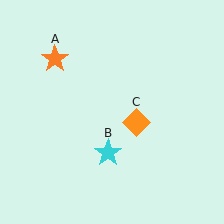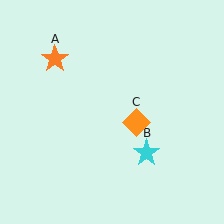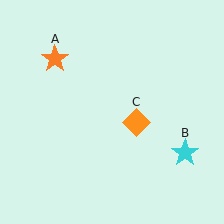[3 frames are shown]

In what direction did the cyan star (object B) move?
The cyan star (object B) moved right.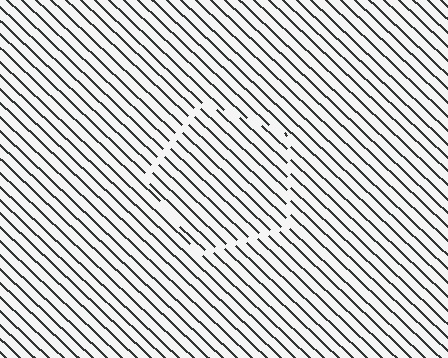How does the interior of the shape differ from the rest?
The interior of the shape contains the same grating, shifted by half a period — the contour is defined by the phase discontinuity where line-ends from the inner and outer gratings abut.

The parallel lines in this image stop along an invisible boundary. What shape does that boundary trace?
An illusory pentagon. The interior of the shape contains the same grating, shifted by half a period — the contour is defined by the phase discontinuity where line-ends from the inner and outer gratings abut.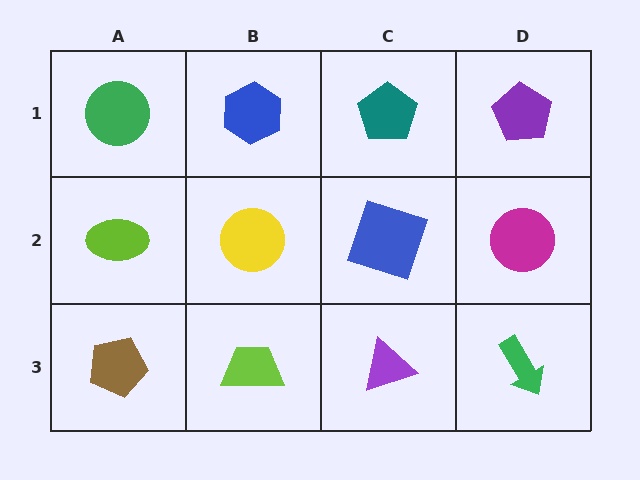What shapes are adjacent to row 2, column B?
A blue hexagon (row 1, column B), a lime trapezoid (row 3, column B), a lime ellipse (row 2, column A), a blue square (row 2, column C).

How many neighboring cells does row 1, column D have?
2.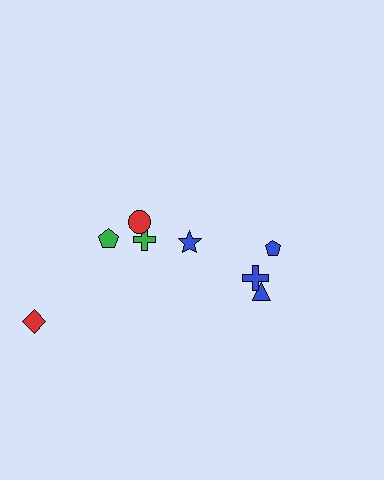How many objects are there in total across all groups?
There are 8 objects.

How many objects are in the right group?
There are 3 objects.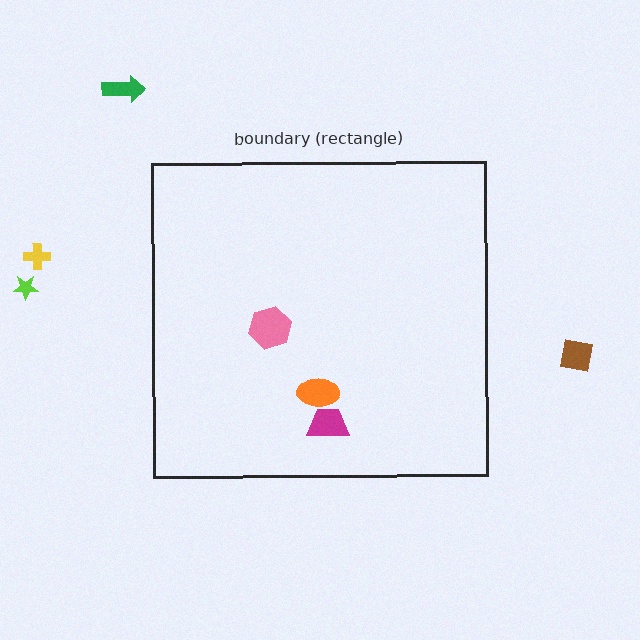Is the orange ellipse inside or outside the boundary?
Inside.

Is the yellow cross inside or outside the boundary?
Outside.